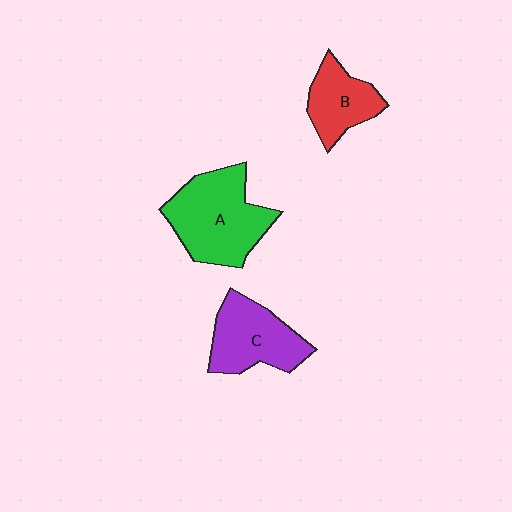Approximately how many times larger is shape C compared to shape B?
Approximately 1.3 times.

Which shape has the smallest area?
Shape B (red).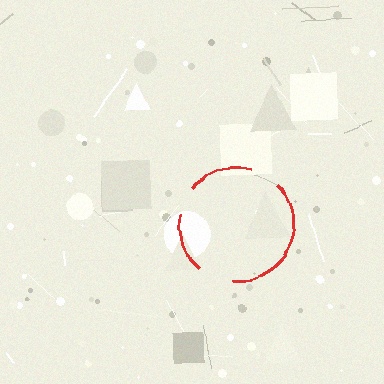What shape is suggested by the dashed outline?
The dashed outline suggests a circle.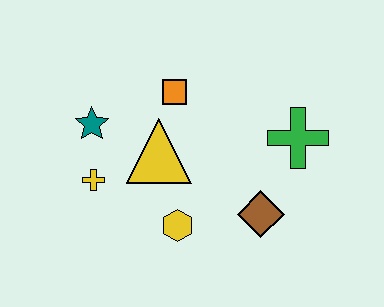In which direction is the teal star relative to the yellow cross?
The teal star is above the yellow cross.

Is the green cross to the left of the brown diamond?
No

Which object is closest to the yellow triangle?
The orange square is closest to the yellow triangle.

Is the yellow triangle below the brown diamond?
No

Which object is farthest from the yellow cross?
The green cross is farthest from the yellow cross.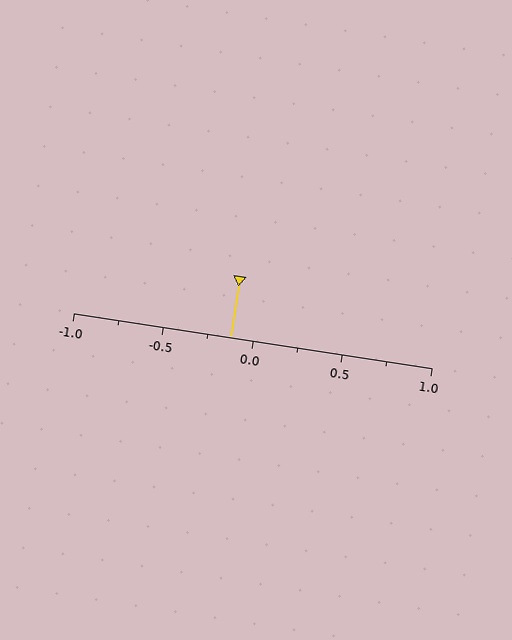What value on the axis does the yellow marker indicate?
The marker indicates approximately -0.12.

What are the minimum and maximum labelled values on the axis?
The axis runs from -1.0 to 1.0.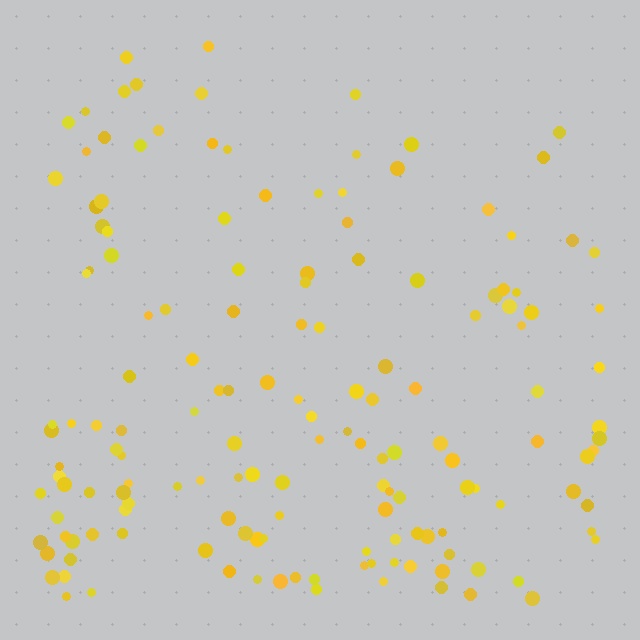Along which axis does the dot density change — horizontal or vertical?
Vertical.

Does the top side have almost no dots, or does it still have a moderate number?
Still a moderate number, just noticeably fewer than the bottom.